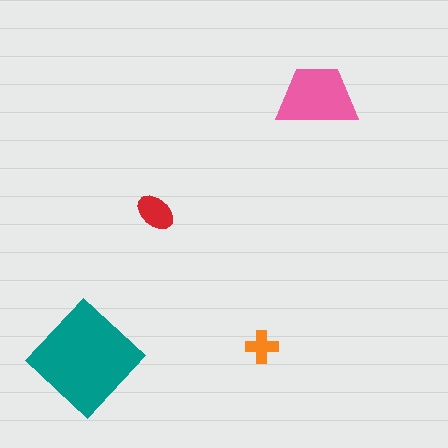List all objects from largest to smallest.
The teal diamond, the pink trapezoid, the red ellipse, the orange cross.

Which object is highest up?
The pink trapezoid is topmost.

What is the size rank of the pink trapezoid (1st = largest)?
2nd.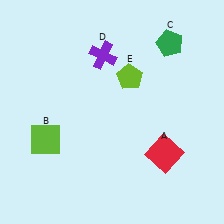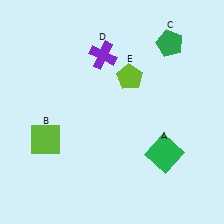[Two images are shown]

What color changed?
The square (A) changed from red in Image 1 to green in Image 2.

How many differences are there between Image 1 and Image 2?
There is 1 difference between the two images.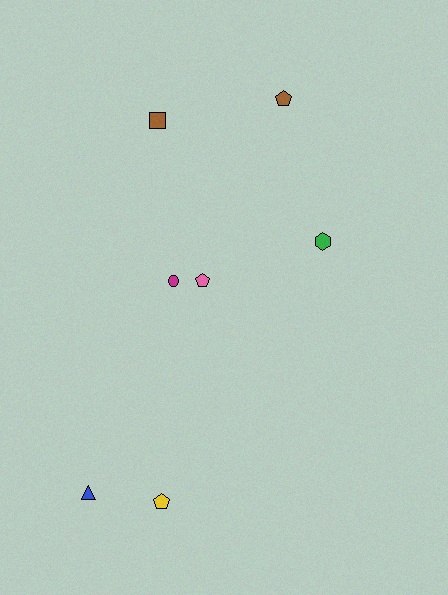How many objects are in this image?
There are 7 objects.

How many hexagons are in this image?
There is 1 hexagon.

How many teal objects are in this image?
There are no teal objects.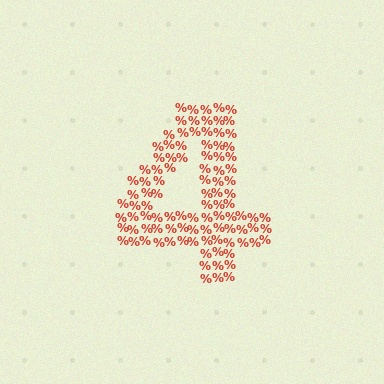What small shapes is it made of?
It is made of small percent signs.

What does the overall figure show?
The overall figure shows the digit 4.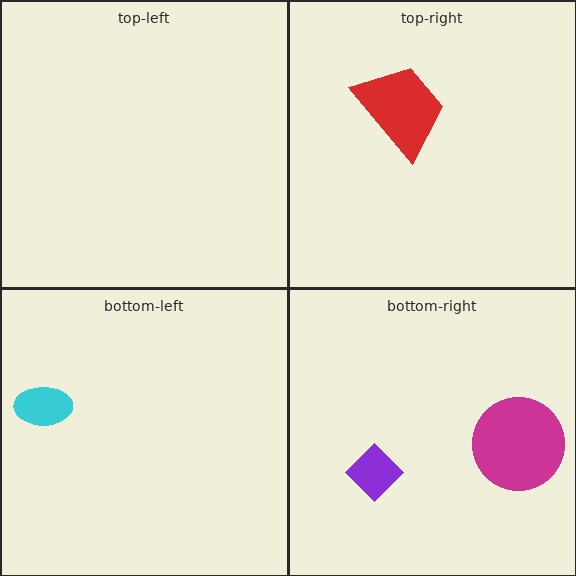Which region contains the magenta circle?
The bottom-right region.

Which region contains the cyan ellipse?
The bottom-left region.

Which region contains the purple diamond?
The bottom-right region.